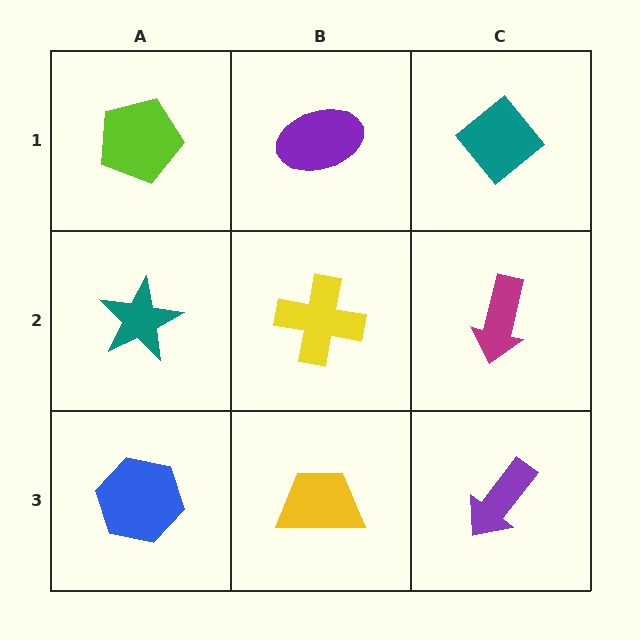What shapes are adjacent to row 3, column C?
A magenta arrow (row 2, column C), a yellow trapezoid (row 3, column B).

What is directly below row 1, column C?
A magenta arrow.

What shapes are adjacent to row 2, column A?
A lime pentagon (row 1, column A), a blue hexagon (row 3, column A), a yellow cross (row 2, column B).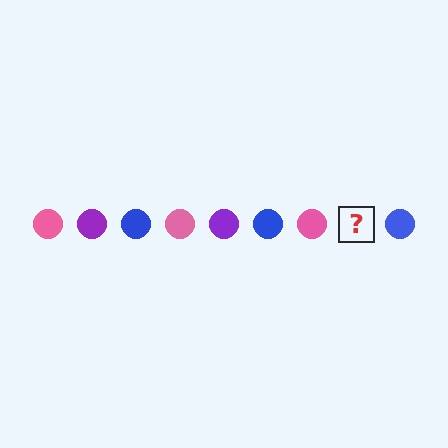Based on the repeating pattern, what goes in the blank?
The blank should be a purple circle.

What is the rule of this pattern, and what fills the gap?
The rule is that the pattern cycles through pink, purple, blue circles. The gap should be filled with a purple circle.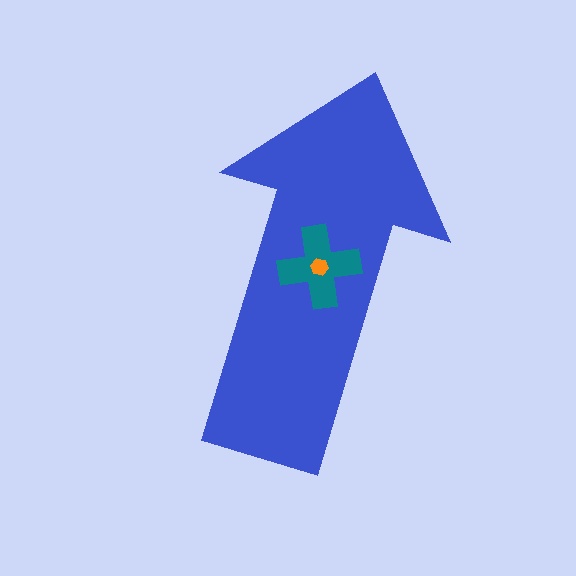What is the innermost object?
The orange hexagon.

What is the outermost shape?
The blue arrow.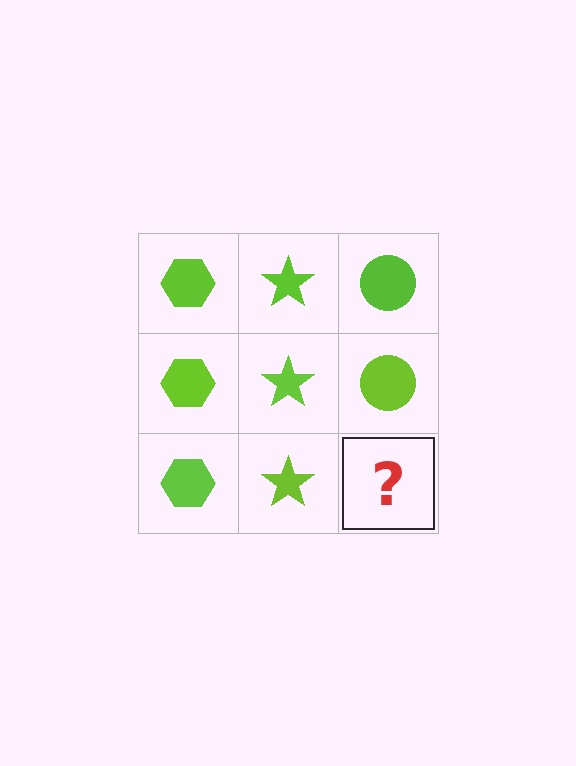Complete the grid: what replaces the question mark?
The question mark should be replaced with a lime circle.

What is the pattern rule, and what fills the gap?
The rule is that each column has a consistent shape. The gap should be filled with a lime circle.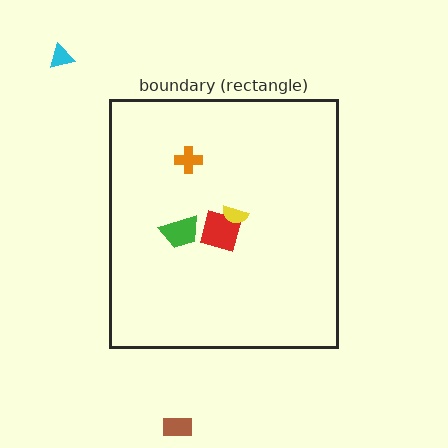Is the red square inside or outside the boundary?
Inside.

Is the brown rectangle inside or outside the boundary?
Outside.